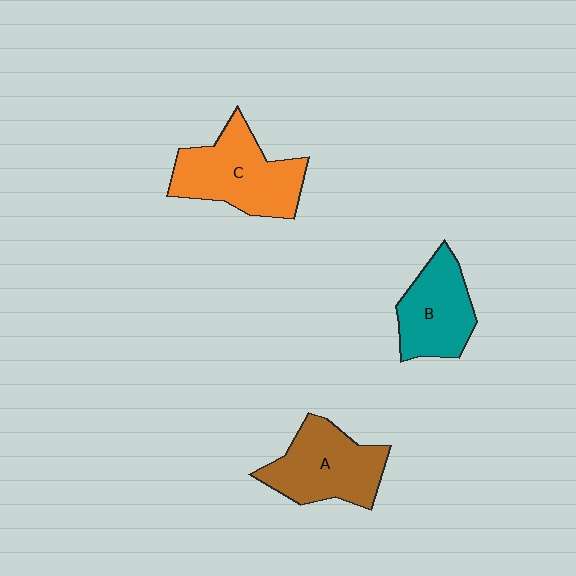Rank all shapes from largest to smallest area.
From largest to smallest: C (orange), A (brown), B (teal).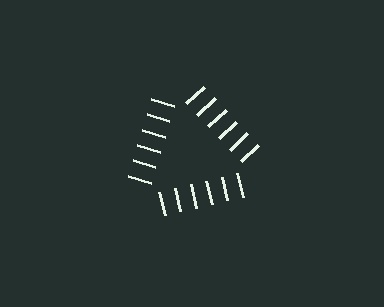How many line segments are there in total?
18 — 6 along each of the 3 edges.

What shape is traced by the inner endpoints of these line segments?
An illusory triangle — the line segments terminate on its edges but no continuous stroke is drawn.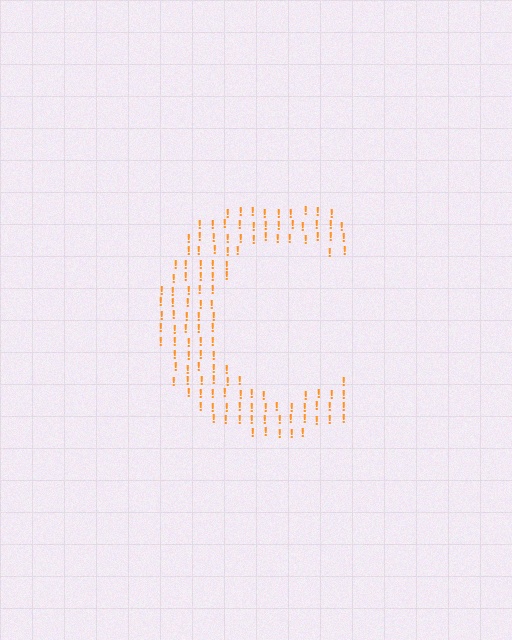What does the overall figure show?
The overall figure shows the letter C.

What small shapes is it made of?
It is made of small exclamation marks.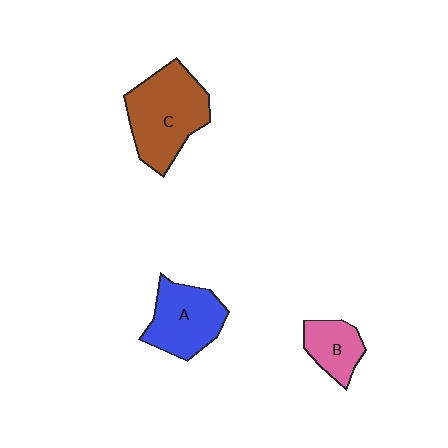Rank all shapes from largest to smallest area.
From largest to smallest: C (brown), A (blue), B (pink).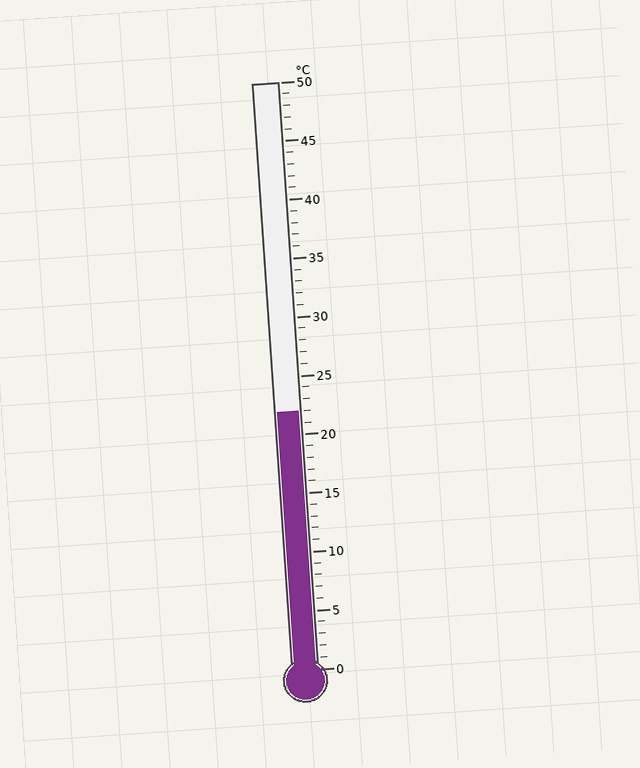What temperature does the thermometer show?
The thermometer shows approximately 22°C.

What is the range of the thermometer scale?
The thermometer scale ranges from 0°C to 50°C.